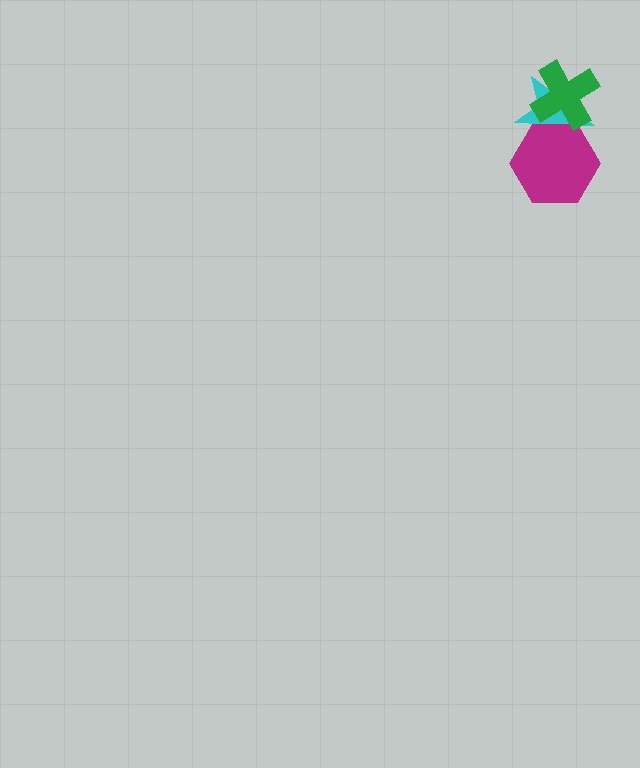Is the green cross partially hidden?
No, no other shape covers it.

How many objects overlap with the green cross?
2 objects overlap with the green cross.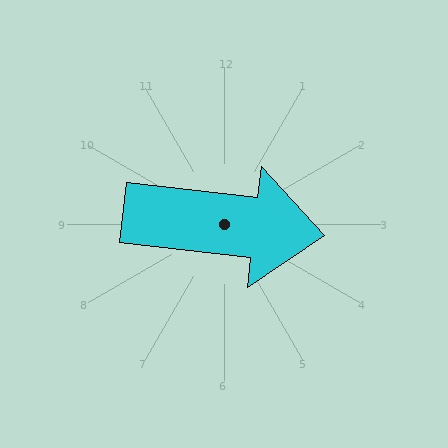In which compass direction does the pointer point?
East.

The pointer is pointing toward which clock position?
Roughly 3 o'clock.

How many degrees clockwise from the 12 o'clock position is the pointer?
Approximately 96 degrees.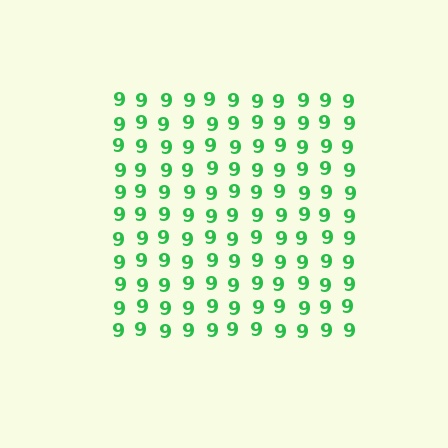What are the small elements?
The small elements are digit 9's.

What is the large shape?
The large shape is a square.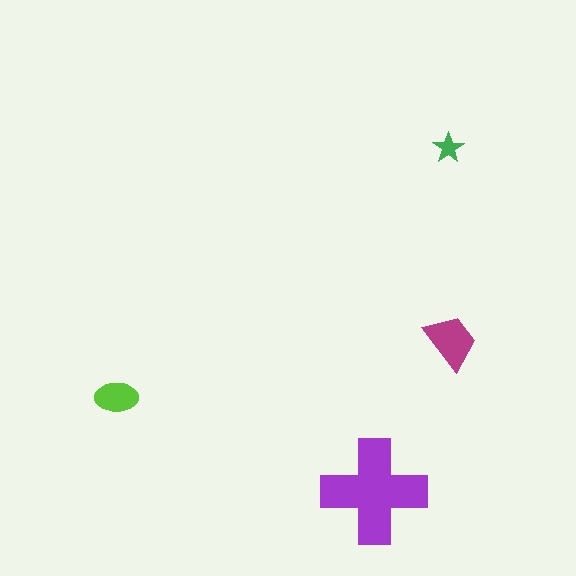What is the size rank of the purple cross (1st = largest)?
1st.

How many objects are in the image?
There are 4 objects in the image.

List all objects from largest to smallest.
The purple cross, the magenta trapezoid, the lime ellipse, the green star.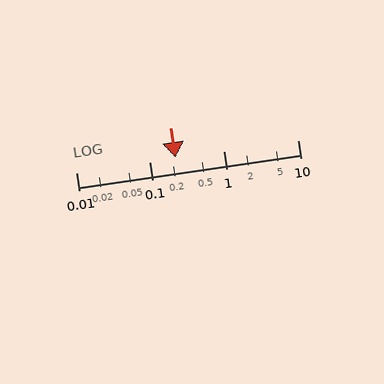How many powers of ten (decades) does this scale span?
The scale spans 3 decades, from 0.01 to 10.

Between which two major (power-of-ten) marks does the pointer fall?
The pointer is between 0.1 and 1.